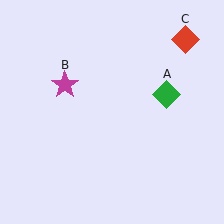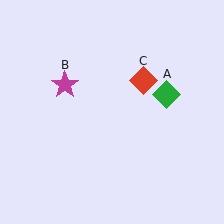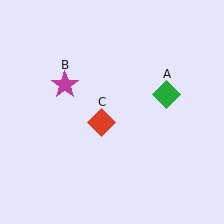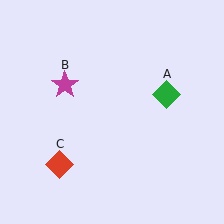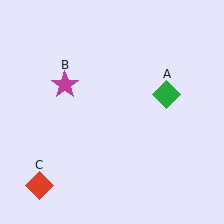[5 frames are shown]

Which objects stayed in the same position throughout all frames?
Green diamond (object A) and magenta star (object B) remained stationary.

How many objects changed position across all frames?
1 object changed position: red diamond (object C).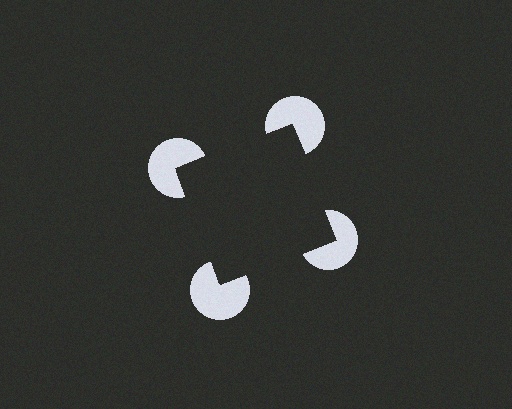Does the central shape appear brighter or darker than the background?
It typically appears slightly darker than the background, even though no actual brightness change is drawn.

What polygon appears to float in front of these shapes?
An illusory square — its edges are inferred from the aligned wedge cuts in the pac-man discs, not physically drawn.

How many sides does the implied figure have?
4 sides.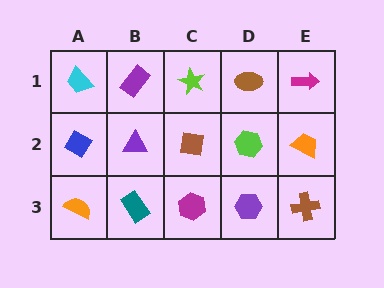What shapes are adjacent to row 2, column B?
A purple rectangle (row 1, column B), a teal rectangle (row 3, column B), a blue diamond (row 2, column A), a brown square (row 2, column C).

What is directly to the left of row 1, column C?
A purple rectangle.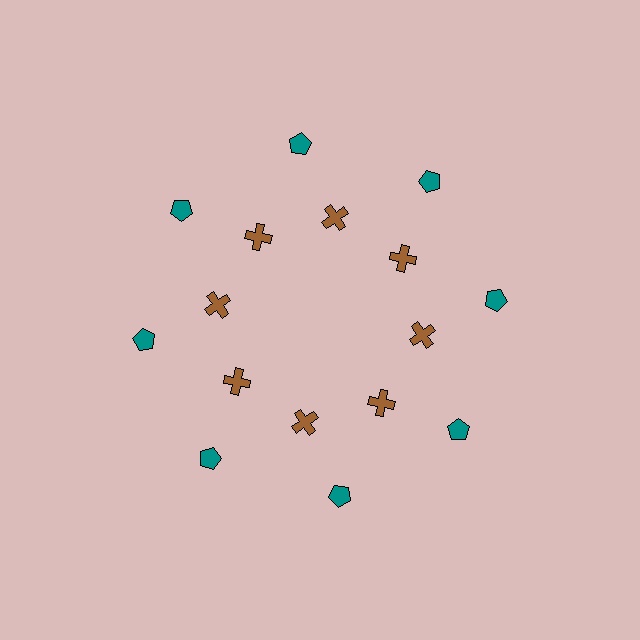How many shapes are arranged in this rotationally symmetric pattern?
There are 16 shapes, arranged in 8 groups of 2.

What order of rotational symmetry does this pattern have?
This pattern has 8-fold rotational symmetry.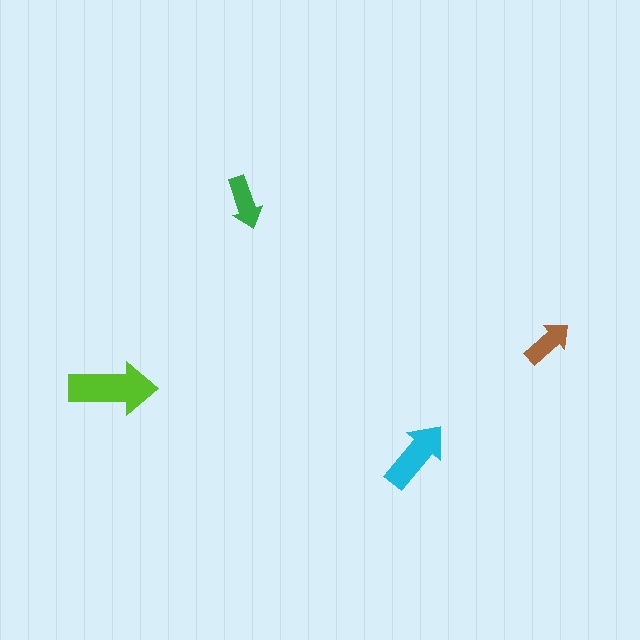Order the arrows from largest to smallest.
the lime one, the cyan one, the green one, the brown one.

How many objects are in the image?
There are 4 objects in the image.